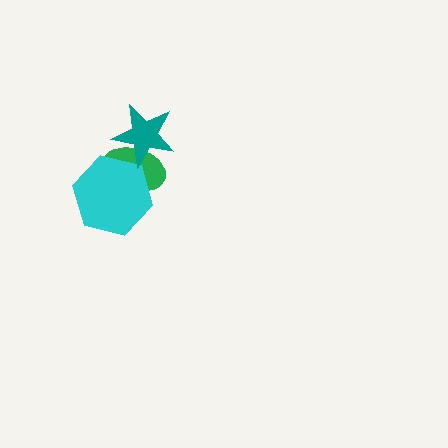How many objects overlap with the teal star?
1 object overlaps with the teal star.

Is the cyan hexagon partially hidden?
No, no other shape covers it.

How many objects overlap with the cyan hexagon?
1 object overlaps with the cyan hexagon.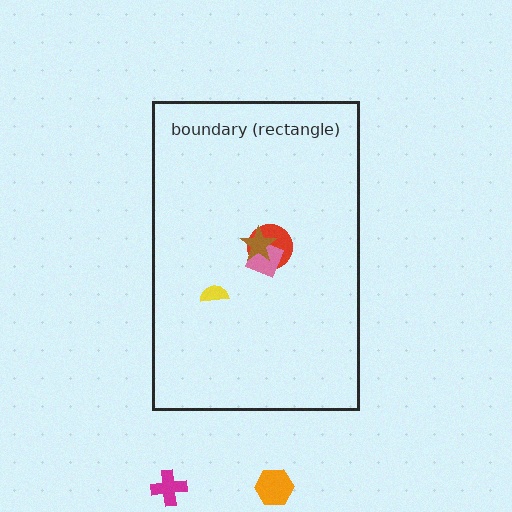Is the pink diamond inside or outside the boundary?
Inside.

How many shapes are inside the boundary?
4 inside, 2 outside.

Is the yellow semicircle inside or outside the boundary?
Inside.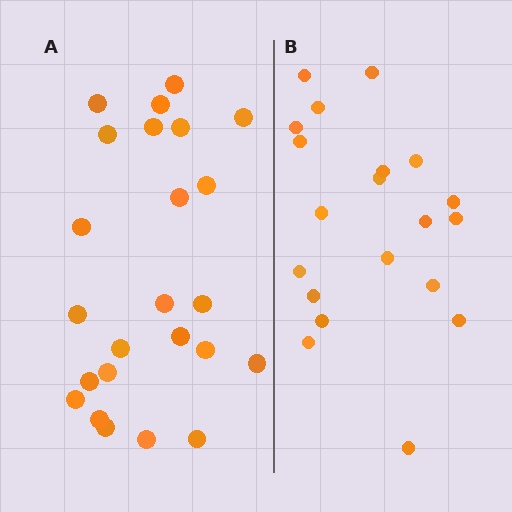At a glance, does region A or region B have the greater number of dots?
Region A (the left region) has more dots.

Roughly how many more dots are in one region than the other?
Region A has about 4 more dots than region B.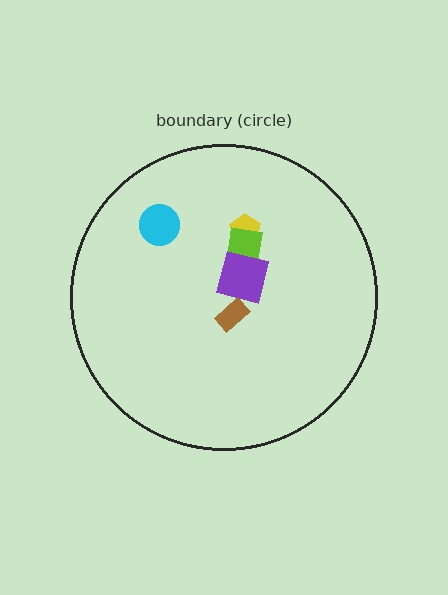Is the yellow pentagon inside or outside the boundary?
Inside.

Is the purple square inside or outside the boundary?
Inside.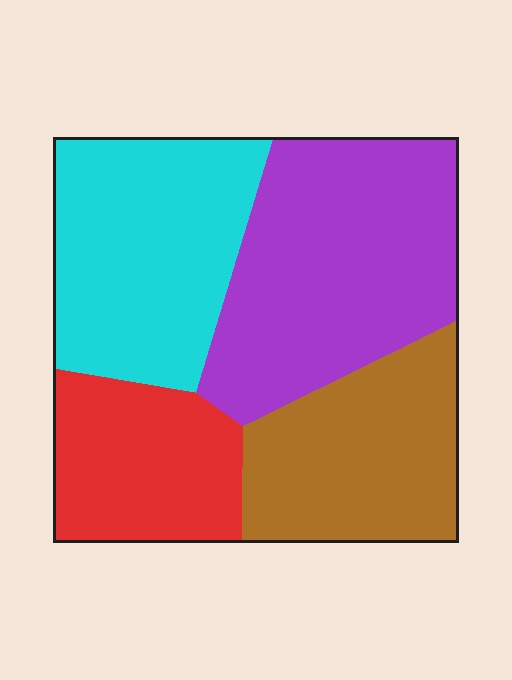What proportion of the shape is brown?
Brown takes up about one fifth (1/5) of the shape.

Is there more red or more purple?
Purple.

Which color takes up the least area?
Red, at roughly 20%.